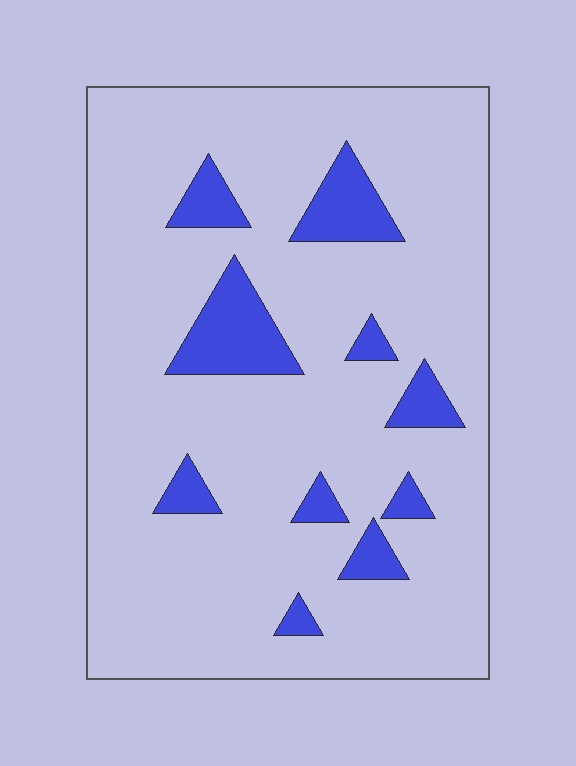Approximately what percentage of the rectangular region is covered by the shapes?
Approximately 15%.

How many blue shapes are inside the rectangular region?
10.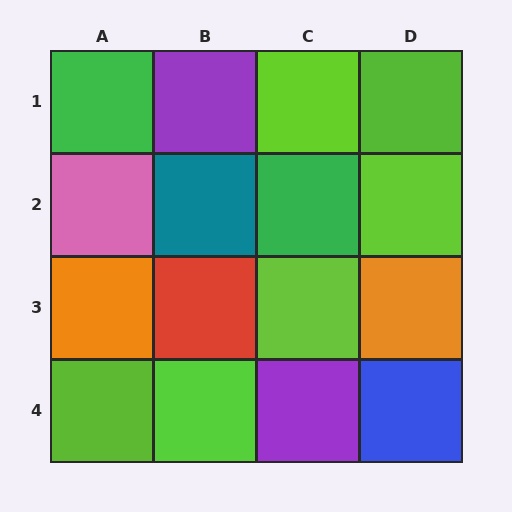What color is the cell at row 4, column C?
Purple.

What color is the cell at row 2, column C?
Green.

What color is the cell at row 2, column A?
Pink.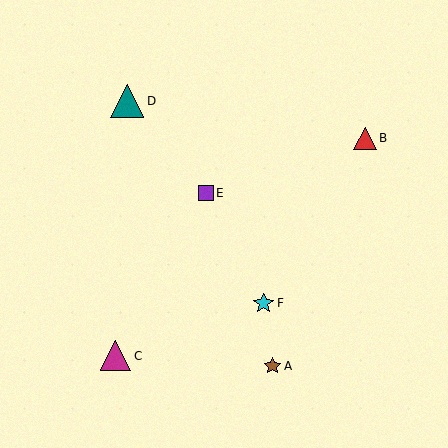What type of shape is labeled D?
Shape D is a teal triangle.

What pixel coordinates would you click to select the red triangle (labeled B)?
Click at (365, 138) to select the red triangle B.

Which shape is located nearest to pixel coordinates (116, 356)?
The magenta triangle (labeled C) at (115, 356) is nearest to that location.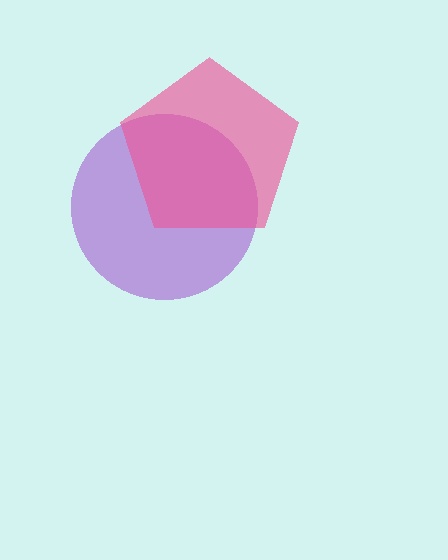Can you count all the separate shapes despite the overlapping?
Yes, there are 2 separate shapes.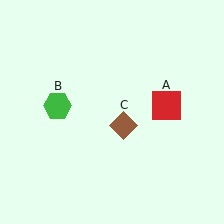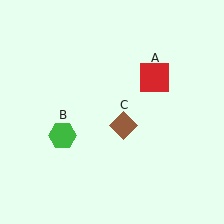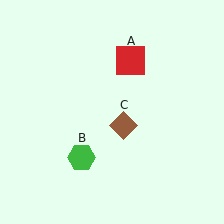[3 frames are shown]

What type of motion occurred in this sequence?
The red square (object A), green hexagon (object B) rotated counterclockwise around the center of the scene.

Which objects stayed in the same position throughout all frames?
Brown diamond (object C) remained stationary.